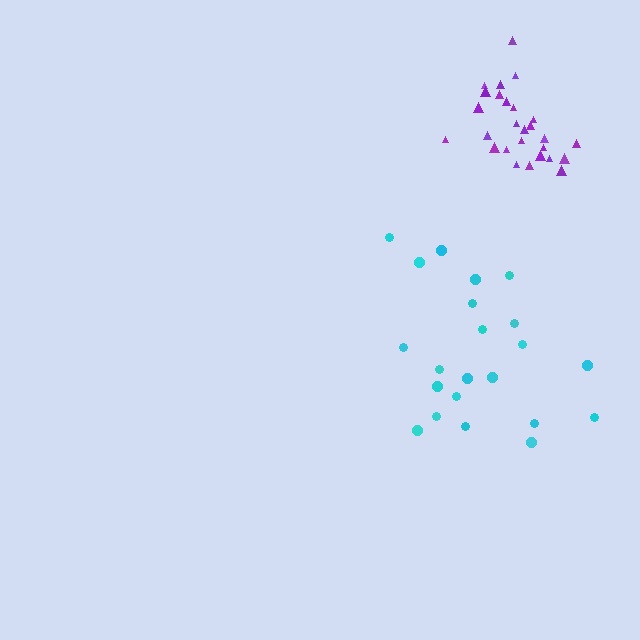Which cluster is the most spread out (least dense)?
Cyan.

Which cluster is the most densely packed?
Purple.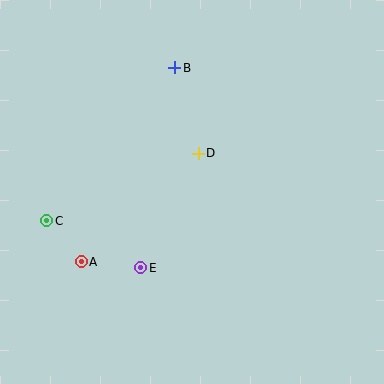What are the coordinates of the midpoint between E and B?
The midpoint between E and B is at (158, 168).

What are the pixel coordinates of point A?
Point A is at (81, 262).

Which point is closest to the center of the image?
Point D at (198, 153) is closest to the center.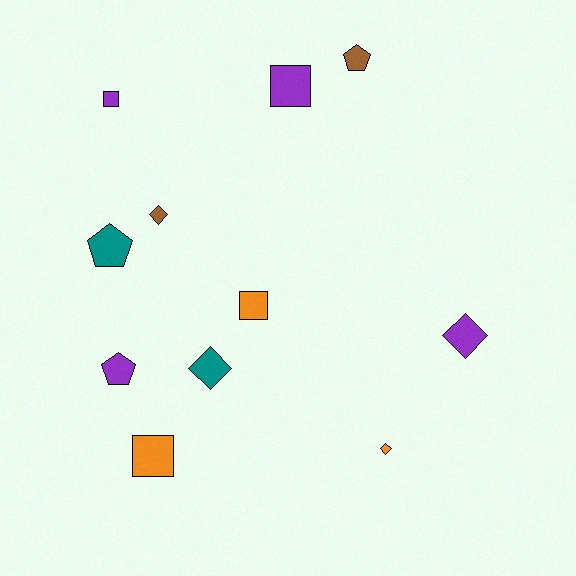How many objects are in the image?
There are 11 objects.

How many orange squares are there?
There are 2 orange squares.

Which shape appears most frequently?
Diamond, with 4 objects.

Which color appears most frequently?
Purple, with 4 objects.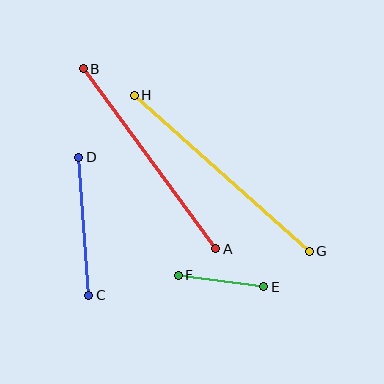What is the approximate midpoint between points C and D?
The midpoint is at approximately (84, 226) pixels.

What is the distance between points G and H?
The distance is approximately 234 pixels.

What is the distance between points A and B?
The distance is approximately 223 pixels.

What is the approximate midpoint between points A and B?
The midpoint is at approximately (150, 159) pixels.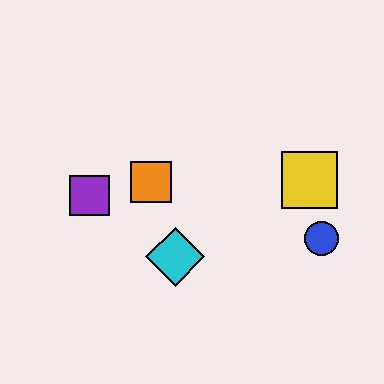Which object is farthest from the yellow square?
The purple square is farthest from the yellow square.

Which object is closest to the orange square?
The purple square is closest to the orange square.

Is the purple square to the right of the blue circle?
No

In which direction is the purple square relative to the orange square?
The purple square is to the left of the orange square.